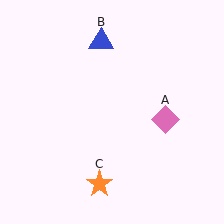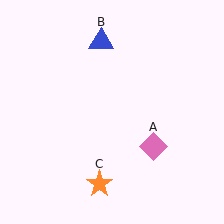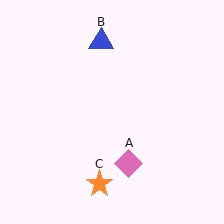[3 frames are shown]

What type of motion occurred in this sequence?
The pink diamond (object A) rotated clockwise around the center of the scene.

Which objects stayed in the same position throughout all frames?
Blue triangle (object B) and orange star (object C) remained stationary.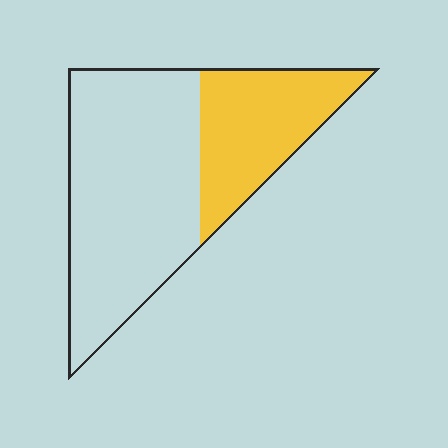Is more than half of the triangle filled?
No.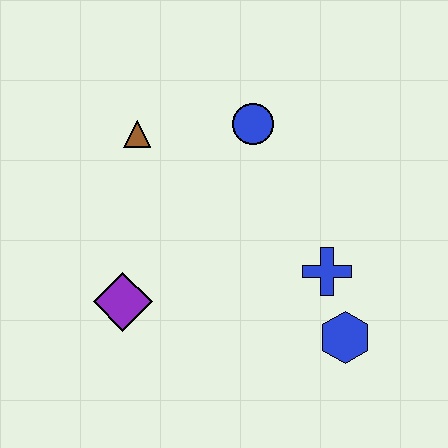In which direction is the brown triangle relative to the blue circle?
The brown triangle is to the left of the blue circle.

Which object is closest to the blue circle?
The brown triangle is closest to the blue circle.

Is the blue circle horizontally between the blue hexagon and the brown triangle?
Yes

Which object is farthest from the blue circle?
The blue hexagon is farthest from the blue circle.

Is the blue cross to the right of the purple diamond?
Yes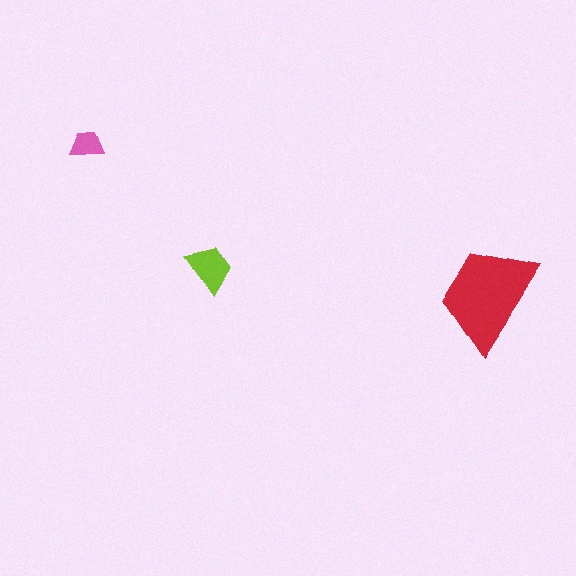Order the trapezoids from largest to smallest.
the red one, the lime one, the pink one.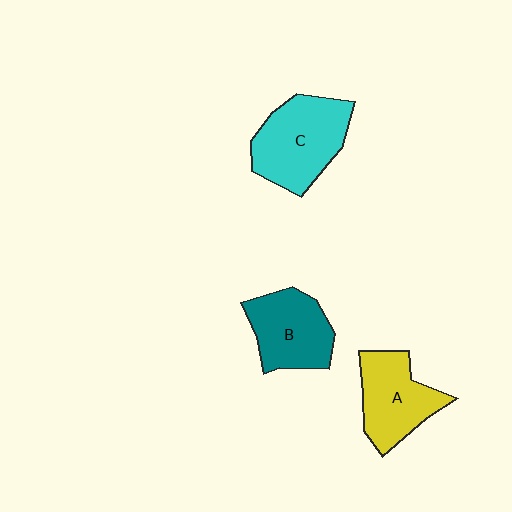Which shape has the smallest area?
Shape B (teal).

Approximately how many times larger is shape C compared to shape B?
Approximately 1.2 times.